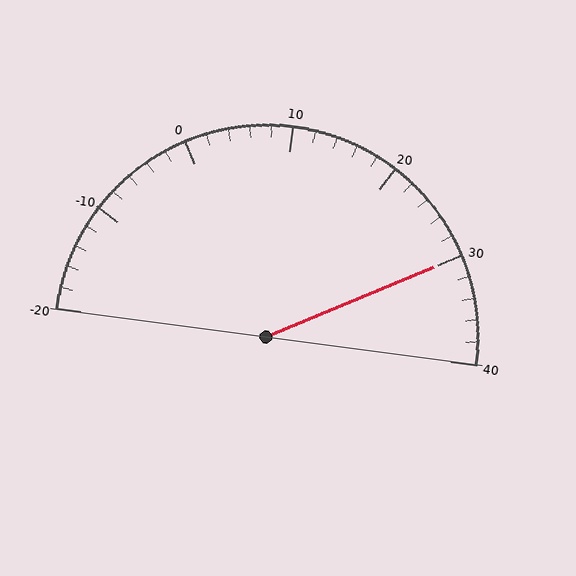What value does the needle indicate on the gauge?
The needle indicates approximately 30.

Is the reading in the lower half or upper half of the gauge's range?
The reading is in the upper half of the range (-20 to 40).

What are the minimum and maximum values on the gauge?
The gauge ranges from -20 to 40.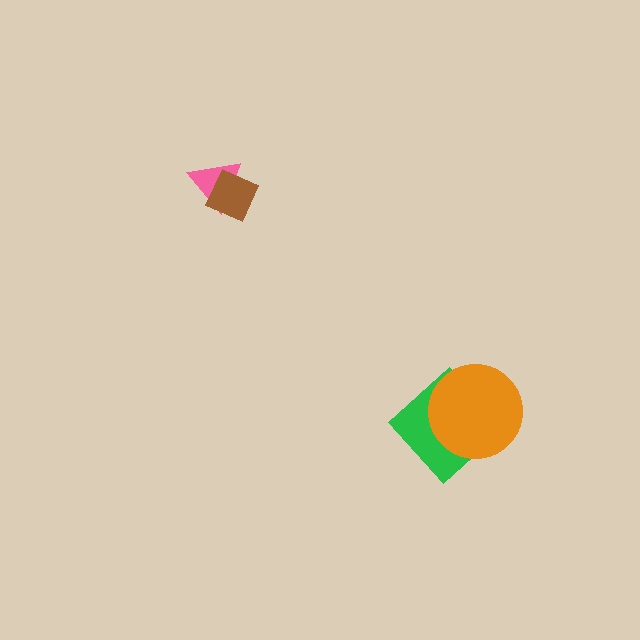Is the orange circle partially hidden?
No, no other shape covers it.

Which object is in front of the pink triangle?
The brown diamond is in front of the pink triangle.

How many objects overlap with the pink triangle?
1 object overlaps with the pink triangle.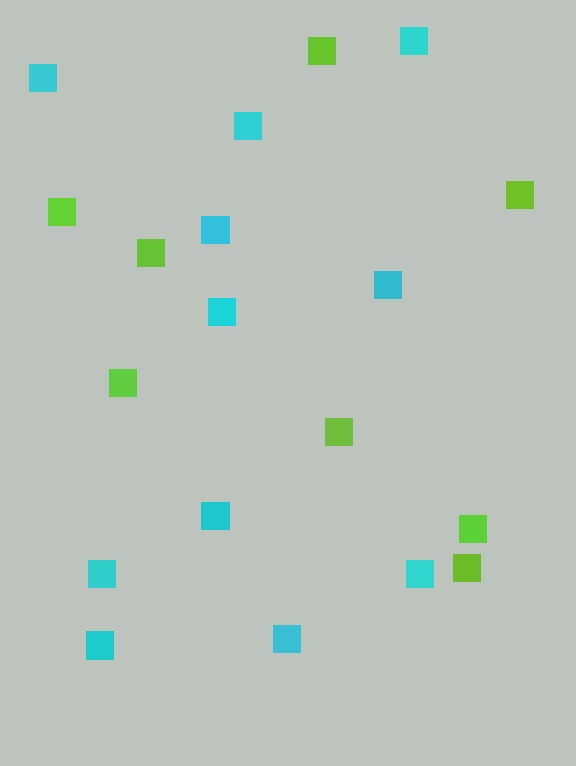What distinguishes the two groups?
There are 2 groups: one group of lime squares (8) and one group of cyan squares (11).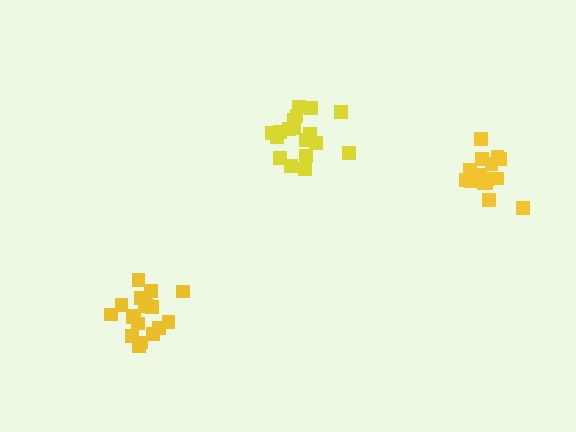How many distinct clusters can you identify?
There are 3 distinct clusters.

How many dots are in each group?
Group 1: 18 dots, Group 2: 18 dots, Group 3: 15 dots (51 total).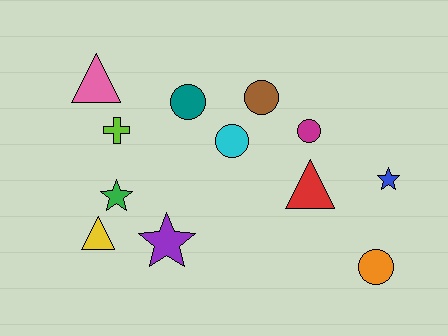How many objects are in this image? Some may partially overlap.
There are 12 objects.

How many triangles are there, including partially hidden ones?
There are 3 triangles.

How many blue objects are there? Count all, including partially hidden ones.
There is 1 blue object.